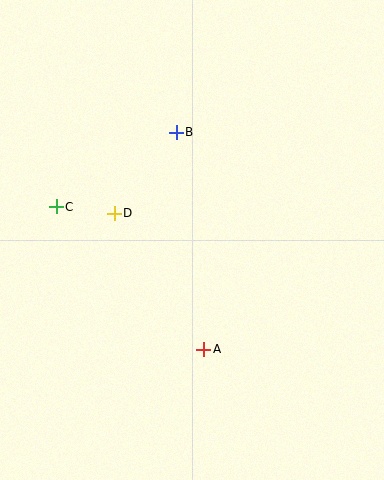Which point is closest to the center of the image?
Point D at (114, 213) is closest to the center.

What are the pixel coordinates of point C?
Point C is at (56, 207).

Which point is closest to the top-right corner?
Point B is closest to the top-right corner.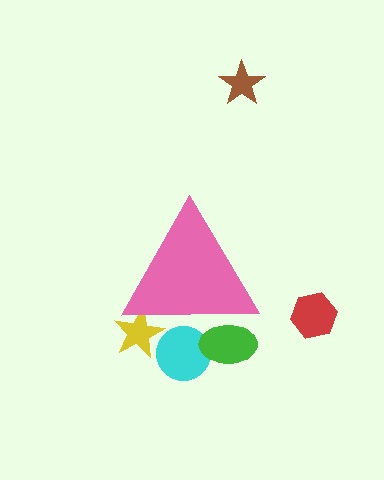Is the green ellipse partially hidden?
Yes, the green ellipse is partially hidden behind the pink triangle.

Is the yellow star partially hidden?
Yes, the yellow star is partially hidden behind the pink triangle.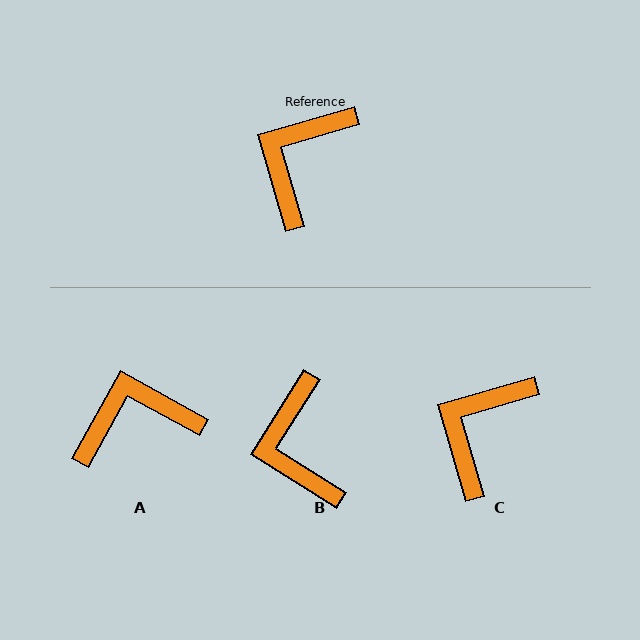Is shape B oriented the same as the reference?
No, it is off by about 41 degrees.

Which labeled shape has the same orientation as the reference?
C.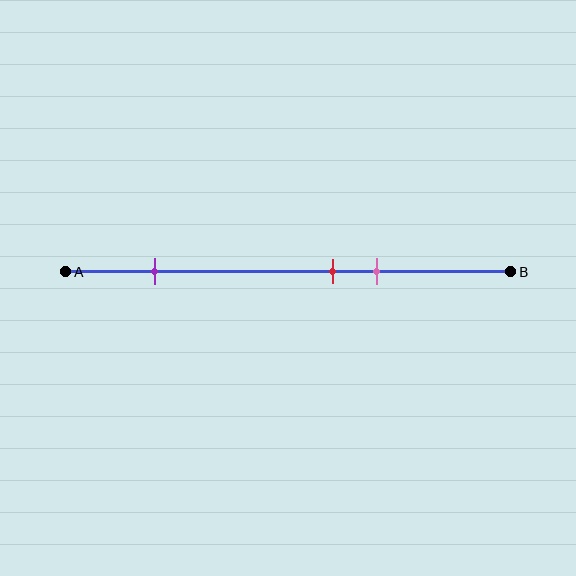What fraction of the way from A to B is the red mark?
The red mark is approximately 60% (0.6) of the way from A to B.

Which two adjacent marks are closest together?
The red and pink marks are the closest adjacent pair.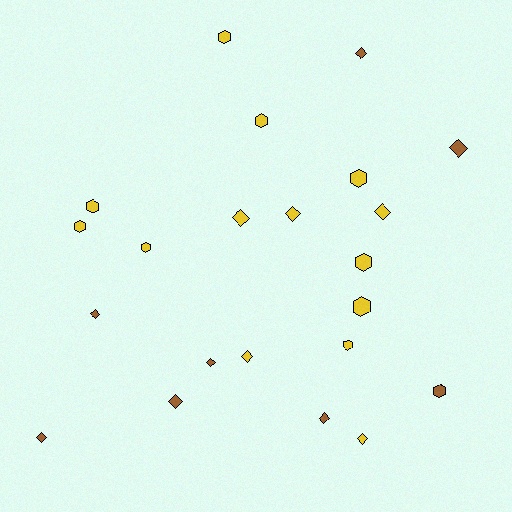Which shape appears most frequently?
Diamond, with 12 objects.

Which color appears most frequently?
Yellow, with 14 objects.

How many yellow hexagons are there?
There are 9 yellow hexagons.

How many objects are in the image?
There are 22 objects.